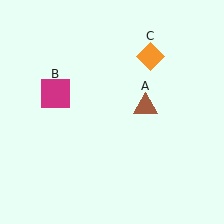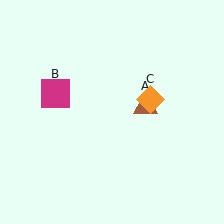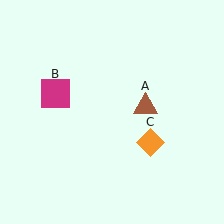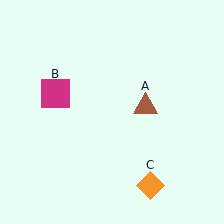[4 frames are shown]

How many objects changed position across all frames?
1 object changed position: orange diamond (object C).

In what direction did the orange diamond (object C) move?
The orange diamond (object C) moved down.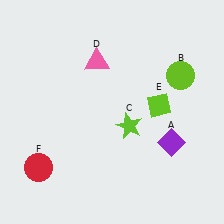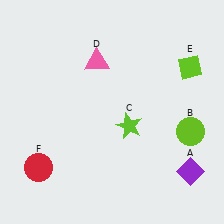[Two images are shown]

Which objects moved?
The objects that moved are: the purple diamond (A), the lime circle (B), the lime diamond (E).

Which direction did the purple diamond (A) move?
The purple diamond (A) moved down.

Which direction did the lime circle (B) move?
The lime circle (B) moved down.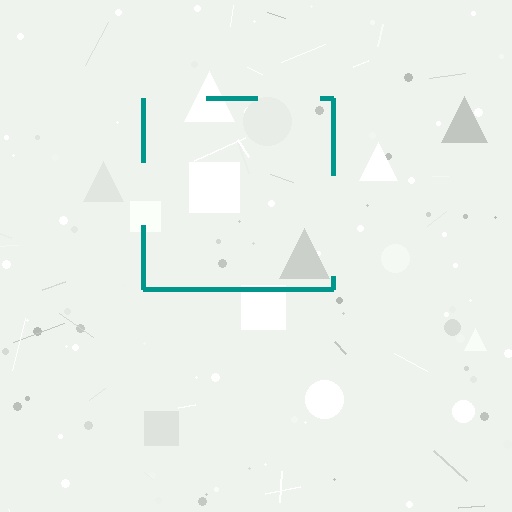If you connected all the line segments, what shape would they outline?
They would outline a square.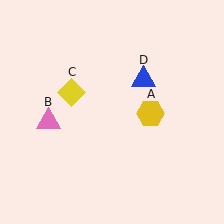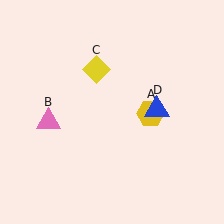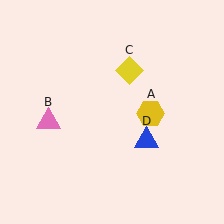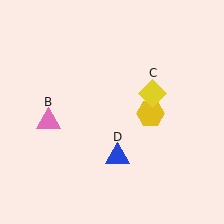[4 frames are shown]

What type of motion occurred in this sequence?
The yellow diamond (object C), blue triangle (object D) rotated clockwise around the center of the scene.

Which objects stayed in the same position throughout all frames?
Yellow hexagon (object A) and pink triangle (object B) remained stationary.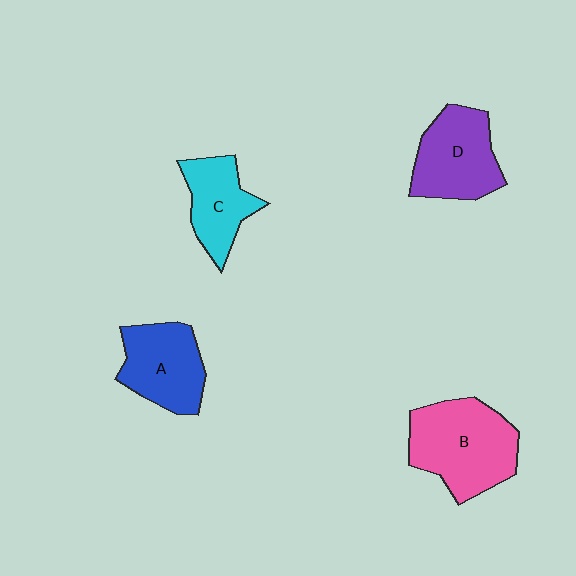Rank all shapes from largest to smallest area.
From largest to smallest: B (pink), D (purple), A (blue), C (cyan).